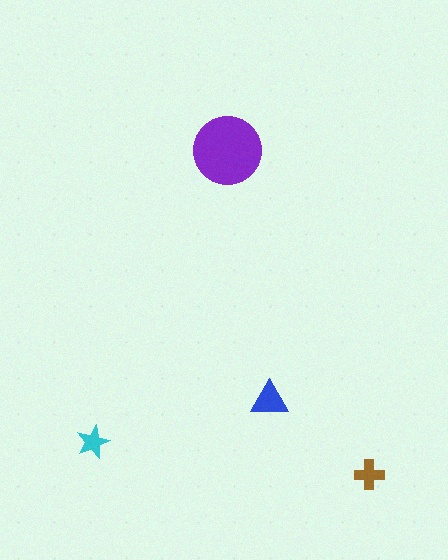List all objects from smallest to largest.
The cyan star, the brown cross, the blue triangle, the purple circle.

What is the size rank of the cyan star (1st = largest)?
4th.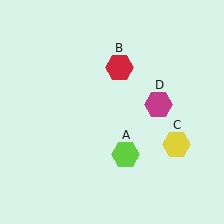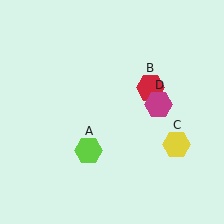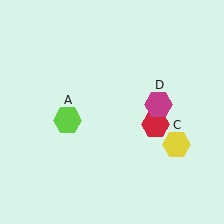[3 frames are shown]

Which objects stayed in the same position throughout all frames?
Yellow hexagon (object C) and magenta hexagon (object D) remained stationary.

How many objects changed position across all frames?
2 objects changed position: lime hexagon (object A), red hexagon (object B).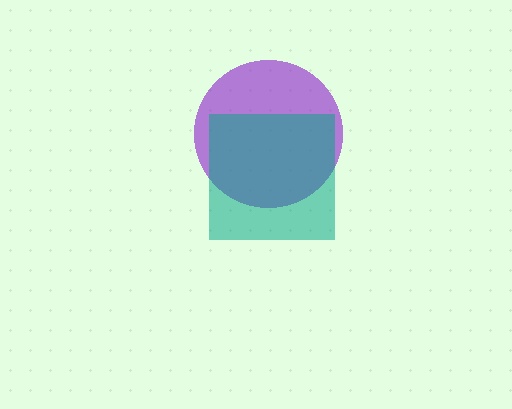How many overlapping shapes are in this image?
There are 2 overlapping shapes in the image.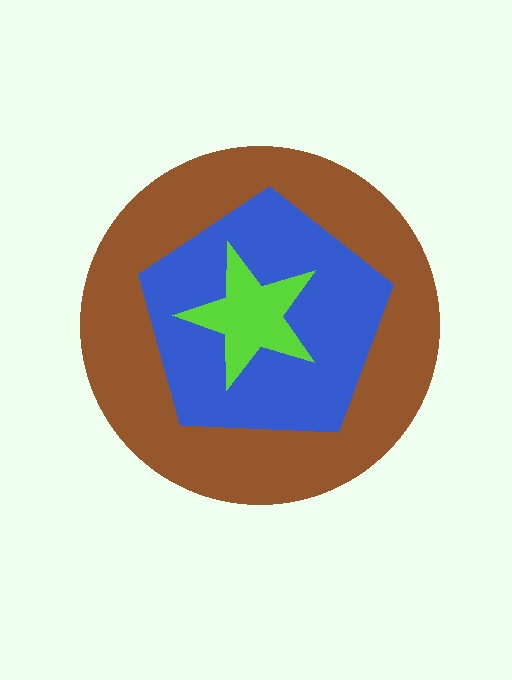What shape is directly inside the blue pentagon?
The lime star.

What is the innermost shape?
The lime star.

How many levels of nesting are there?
3.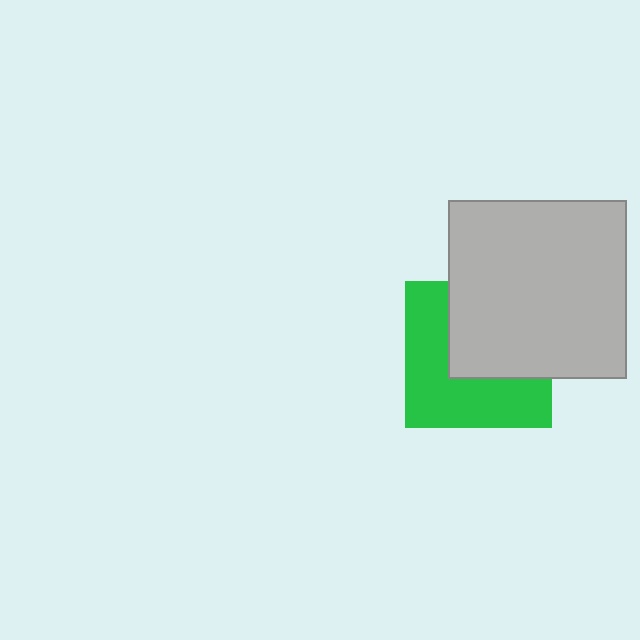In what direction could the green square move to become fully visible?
The green square could move toward the lower-left. That would shift it out from behind the light gray square entirely.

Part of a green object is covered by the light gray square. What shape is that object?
It is a square.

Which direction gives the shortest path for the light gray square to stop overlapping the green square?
Moving toward the upper-right gives the shortest separation.